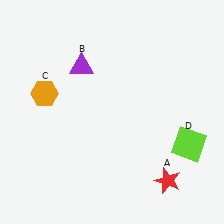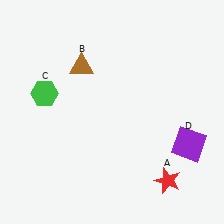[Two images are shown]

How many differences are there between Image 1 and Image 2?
There are 3 differences between the two images.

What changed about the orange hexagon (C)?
In Image 1, C is orange. In Image 2, it changed to green.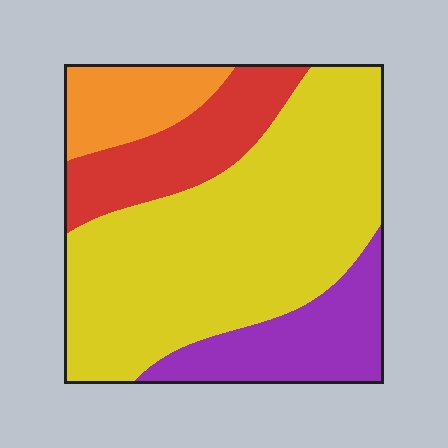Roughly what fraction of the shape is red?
Red takes up about one sixth (1/6) of the shape.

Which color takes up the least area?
Orange, at roughly 10%.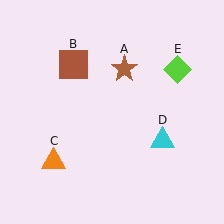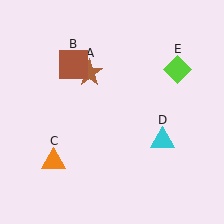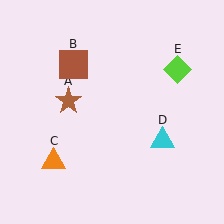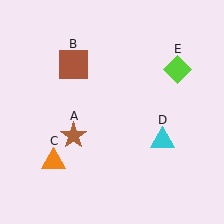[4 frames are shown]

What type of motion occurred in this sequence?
The brown star (object A) rotated counterclockwise around the center of the scene.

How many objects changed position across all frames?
1 object changed position: brown star (object A).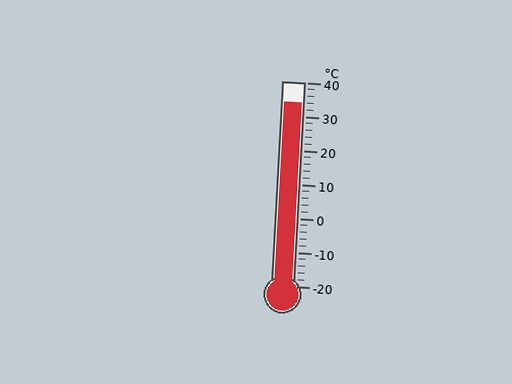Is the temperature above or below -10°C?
The temperature is above -10°C.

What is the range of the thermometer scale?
The thermometer scale ranges from -20°C to 40°C.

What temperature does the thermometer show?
The thermometer shows approximately 34°C.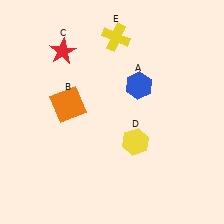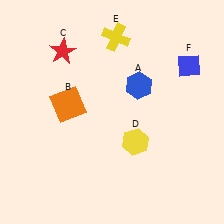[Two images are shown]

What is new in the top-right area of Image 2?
A blue diamond (F) was added in the top-right area of Image 2.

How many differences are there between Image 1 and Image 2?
There is 1 difference between the two images.